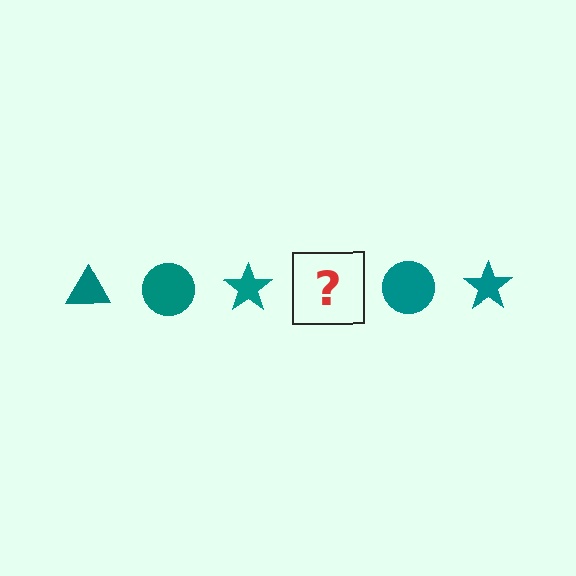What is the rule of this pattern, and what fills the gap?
The rule is that the pattern cycles through triangle, circle, star shapes in teal. The gap should be filled with a teal triangle.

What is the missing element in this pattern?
The missing element is a teal triangle.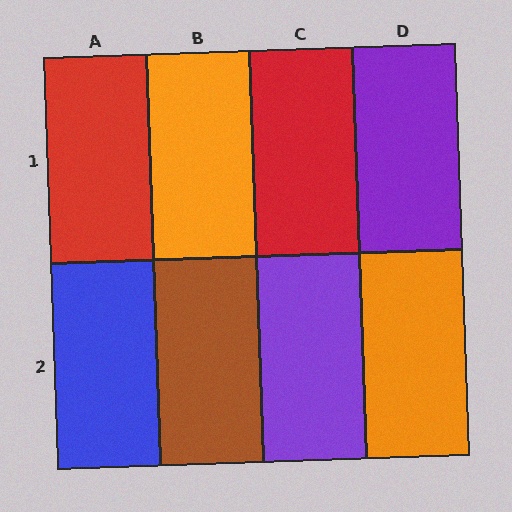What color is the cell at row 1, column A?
Red.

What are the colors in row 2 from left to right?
Blue, brown, purple, orange.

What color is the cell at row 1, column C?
Red.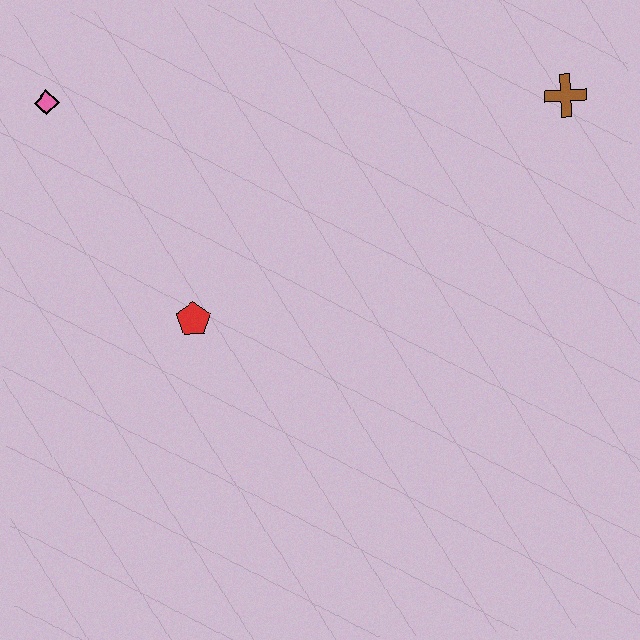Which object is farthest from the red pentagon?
The brown cross is farthest from the red pentagon.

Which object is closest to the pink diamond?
The red pentagon is closest to the pink diamond.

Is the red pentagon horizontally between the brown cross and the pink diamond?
Yes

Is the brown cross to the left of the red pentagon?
No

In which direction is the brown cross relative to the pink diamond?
The brown cross is to the right of the pink diamond.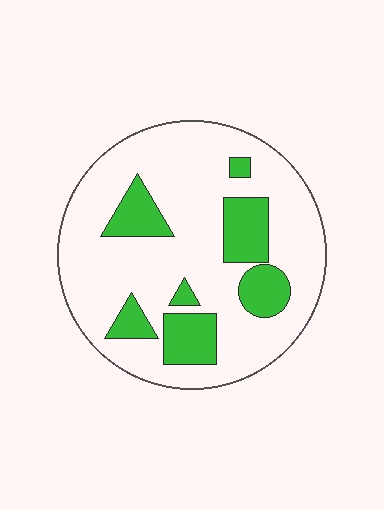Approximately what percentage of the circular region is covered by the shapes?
Approximately 20%.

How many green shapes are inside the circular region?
7.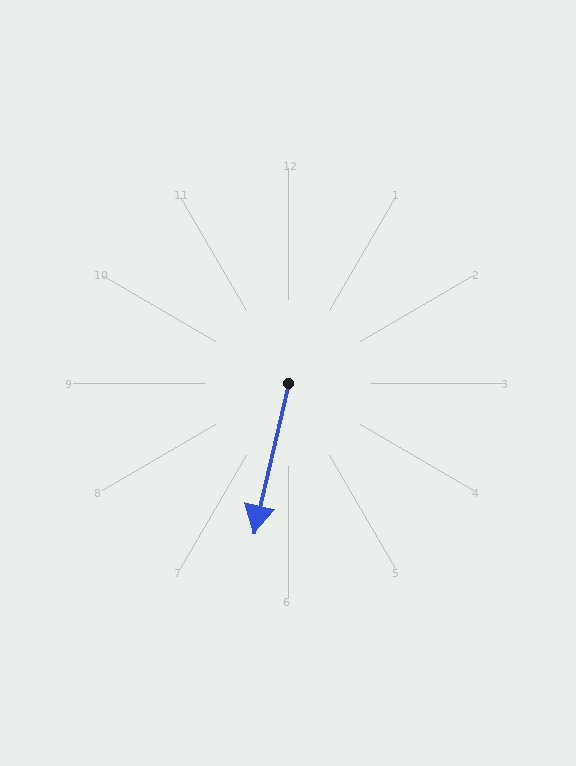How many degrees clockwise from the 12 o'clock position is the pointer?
Approximately 193 degrees.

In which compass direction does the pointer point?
South.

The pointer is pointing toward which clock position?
Roughly 6 o'clock.